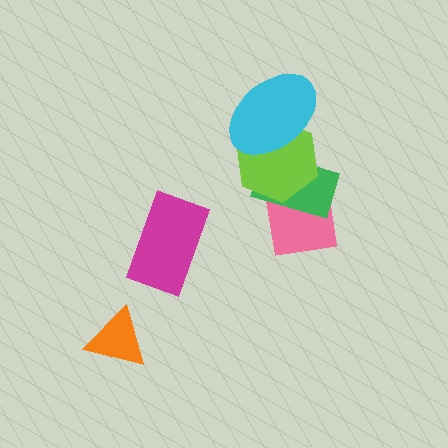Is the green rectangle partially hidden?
Yes, it is partially covered by another shape.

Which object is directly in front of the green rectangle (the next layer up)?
The lime hexagon is directly in front of the green rectangle.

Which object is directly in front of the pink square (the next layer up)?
The green rectangle is directly in front of the pink square.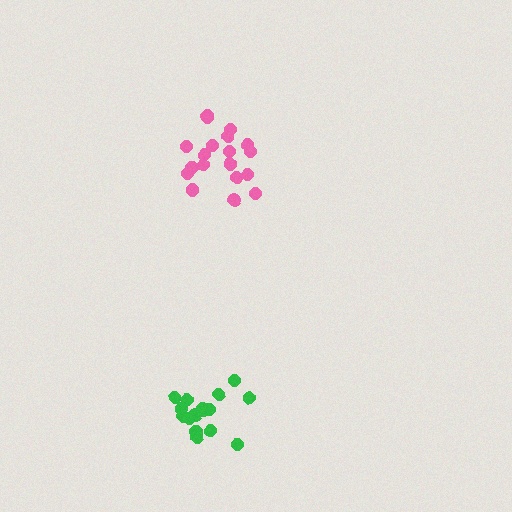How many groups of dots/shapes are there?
There are 2 groups.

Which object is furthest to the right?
The pink cluster is rightmost.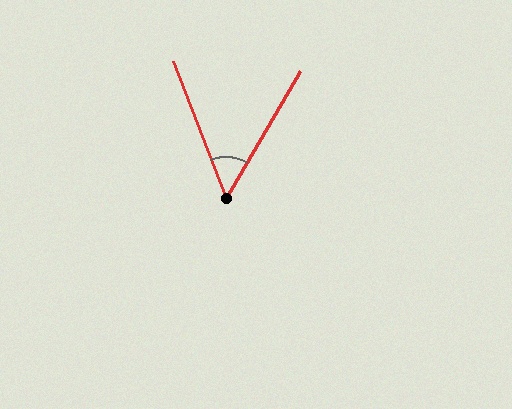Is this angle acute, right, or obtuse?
It is acute.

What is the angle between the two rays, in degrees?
Approximately 51 degrees.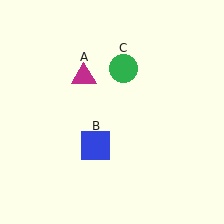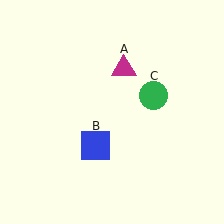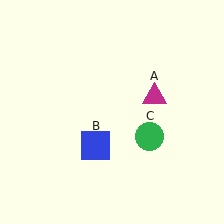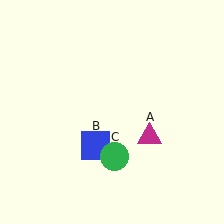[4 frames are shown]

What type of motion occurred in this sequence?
The magenta triangle (object A), green circle (object C) rotated clockwise around the center of the scene.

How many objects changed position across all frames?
2 objects changed position: magenta triangle (object A), green circle (object C).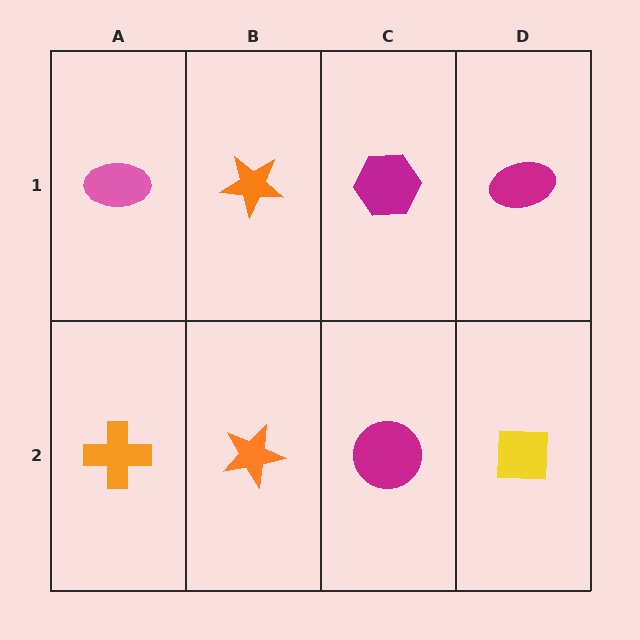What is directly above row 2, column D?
A magenta ellipse.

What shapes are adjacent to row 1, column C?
A magenta circle (row 2, column C), an orange star (row 1, column B), a magenta ellipse (row 1, column D).